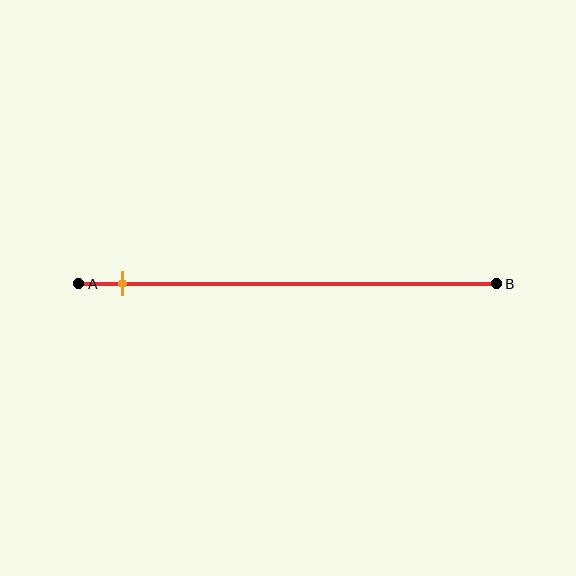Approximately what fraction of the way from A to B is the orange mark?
The orange mark is approximately 10% of the way from A to B.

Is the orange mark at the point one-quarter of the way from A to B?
No, the mark is at about 10% from A, not at the 25% one-quarter point.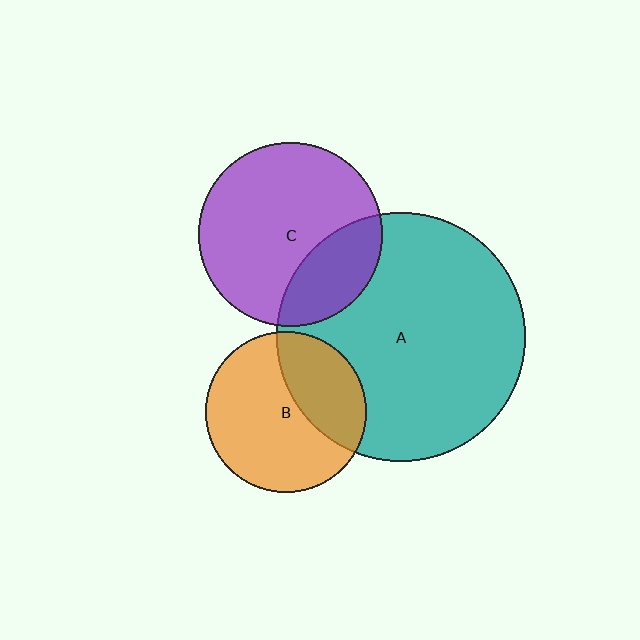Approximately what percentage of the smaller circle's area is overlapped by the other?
Approximately 35%.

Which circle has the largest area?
Circle A (teal).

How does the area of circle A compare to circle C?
Approximately 1.8 times.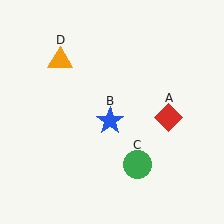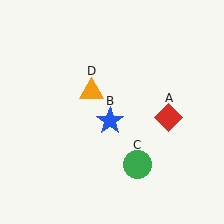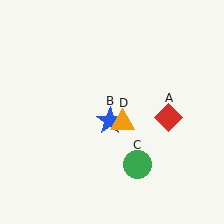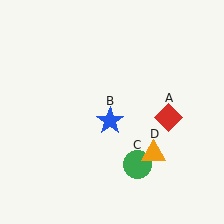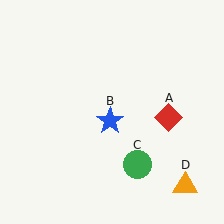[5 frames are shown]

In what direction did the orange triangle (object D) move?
The orange triangle (object D) moved down and to the right.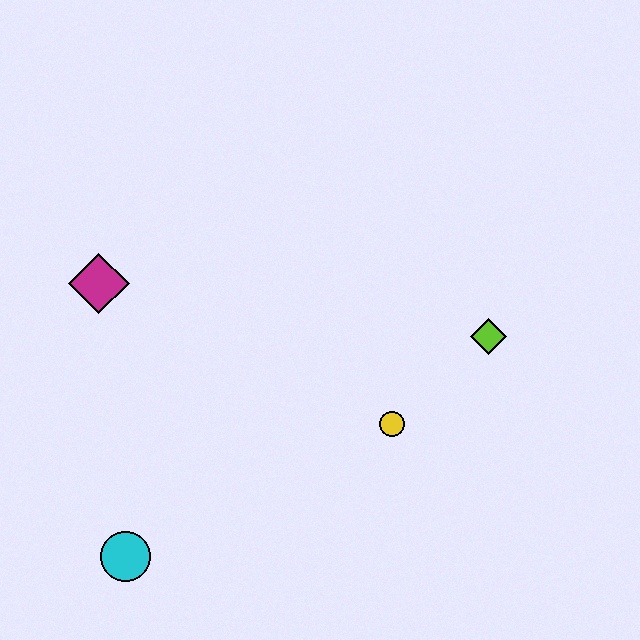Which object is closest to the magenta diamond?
The cyan circle is closest to the magenta diamond.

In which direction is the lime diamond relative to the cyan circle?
The lime diamond is to the right of the cyan circle.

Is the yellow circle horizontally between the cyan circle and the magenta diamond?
No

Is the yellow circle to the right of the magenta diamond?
Yes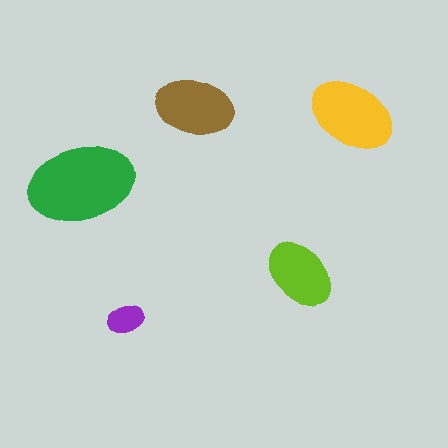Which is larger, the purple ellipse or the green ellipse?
The green one.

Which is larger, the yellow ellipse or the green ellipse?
The green one.